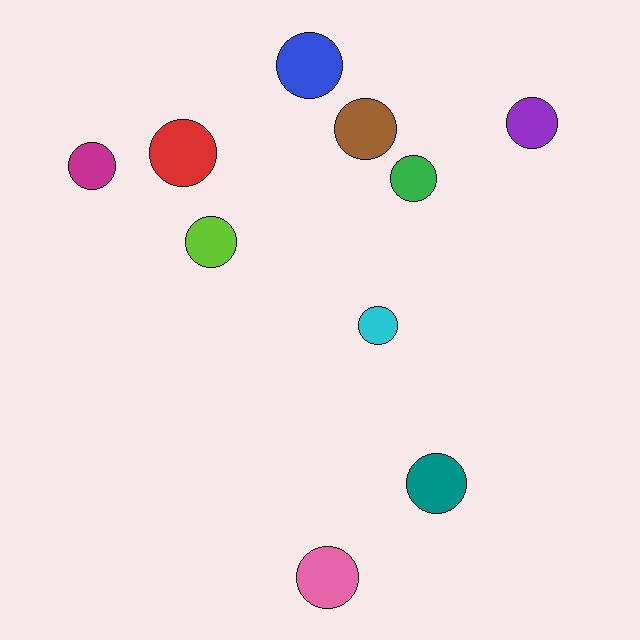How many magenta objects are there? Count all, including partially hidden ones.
There is 1 magenta object.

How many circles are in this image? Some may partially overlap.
There are 10 circles.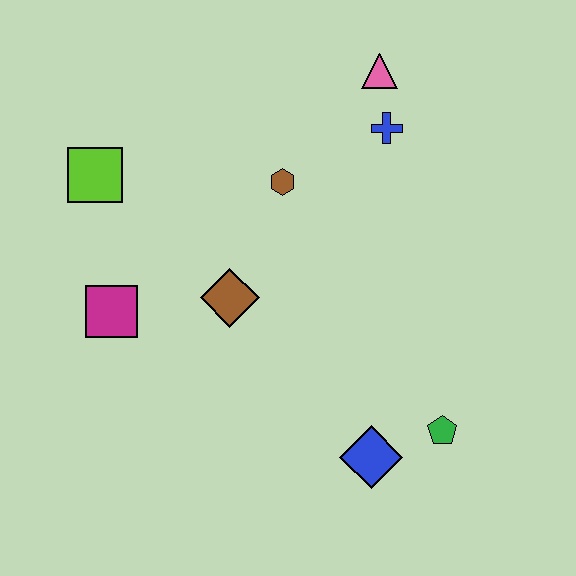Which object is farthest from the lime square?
The green pentagon is farthest from the lime square.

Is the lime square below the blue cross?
Yes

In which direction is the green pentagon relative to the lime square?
The green pentagon is to the right of the lime square.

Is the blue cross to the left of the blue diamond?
No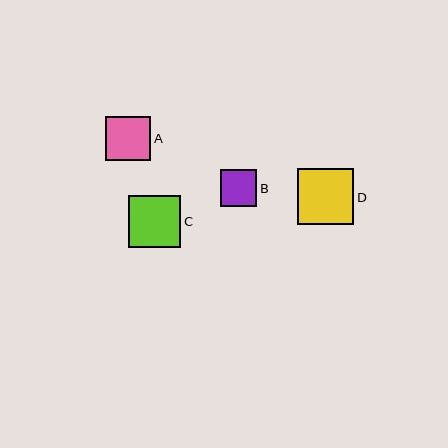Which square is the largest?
Square D is the largest with a size of approximately 56 pixels.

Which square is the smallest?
Square B is the smallest with a size of approximately 36 pixels.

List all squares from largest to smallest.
From largest to smallest: D, C, A, B.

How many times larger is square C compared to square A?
Square C is approximately 1.2 times the size of square A.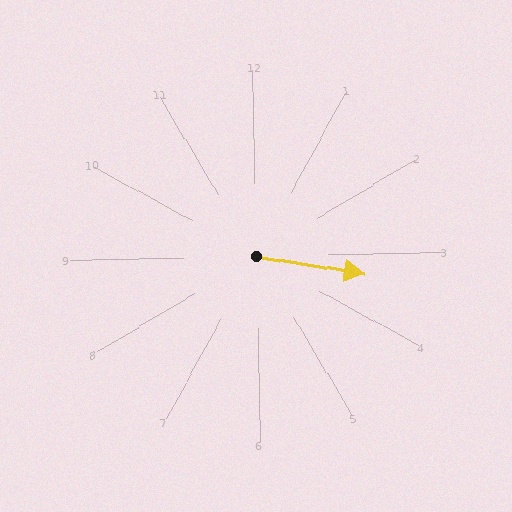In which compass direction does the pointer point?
East.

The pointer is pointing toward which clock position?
Roughly 3 o'clock.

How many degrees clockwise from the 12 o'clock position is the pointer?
Approximately 100 degrees.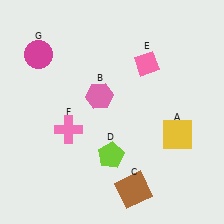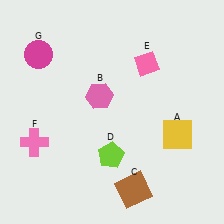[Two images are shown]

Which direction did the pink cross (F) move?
The pink cross (F) moved left.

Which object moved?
The pink cross (F) moved left.